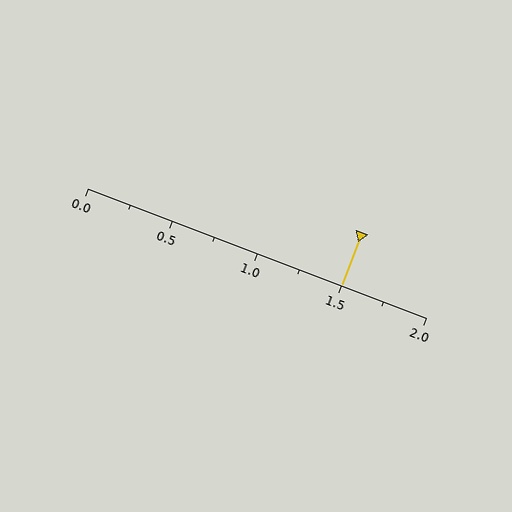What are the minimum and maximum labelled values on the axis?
The axis runs from 0.0 to 2.0.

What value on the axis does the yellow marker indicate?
The marker indicates approximately 1.5.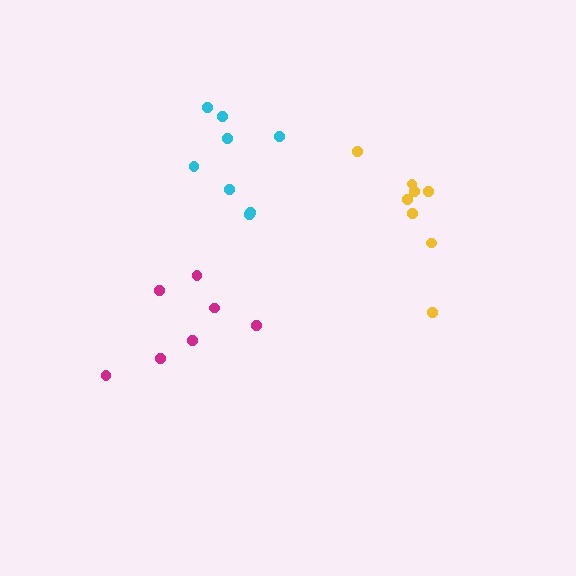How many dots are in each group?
Group 1: 8 dots, Group 2: 8 dots, Group 3: 7 dots (23 total).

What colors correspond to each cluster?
The clusters are colored: yellow, cyan, magenta.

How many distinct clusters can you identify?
There are 3 distinct clusters.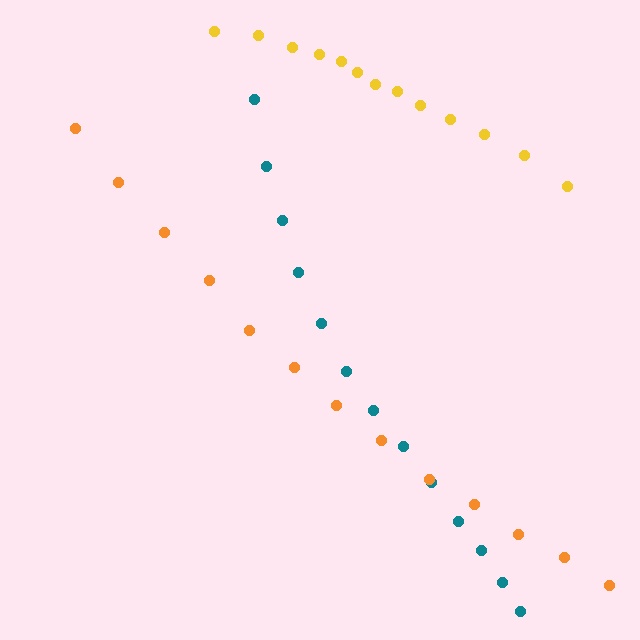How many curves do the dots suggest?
There are 3 distinct paths.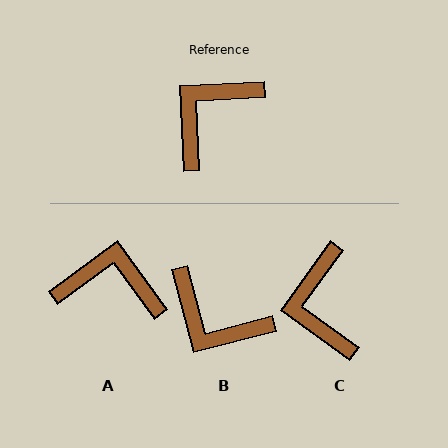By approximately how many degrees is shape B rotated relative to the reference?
Approximately 102 degrees counter-clockwise.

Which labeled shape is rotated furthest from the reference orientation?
B, about 102 degrees away.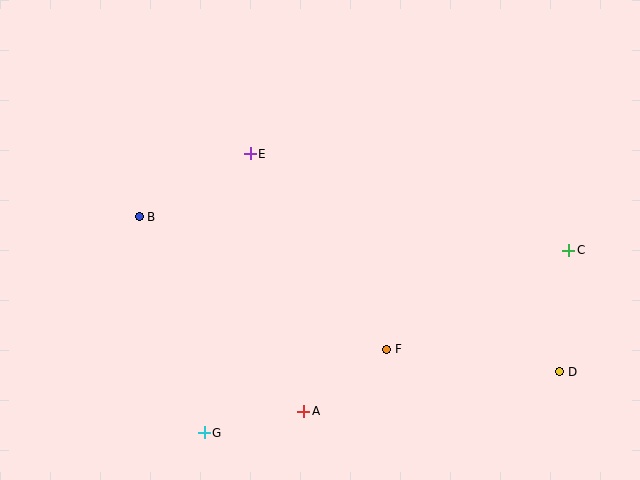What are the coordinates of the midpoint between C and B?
The midpoint between C and B is at (354, 233).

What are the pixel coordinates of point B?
Point B is at (139, 217).